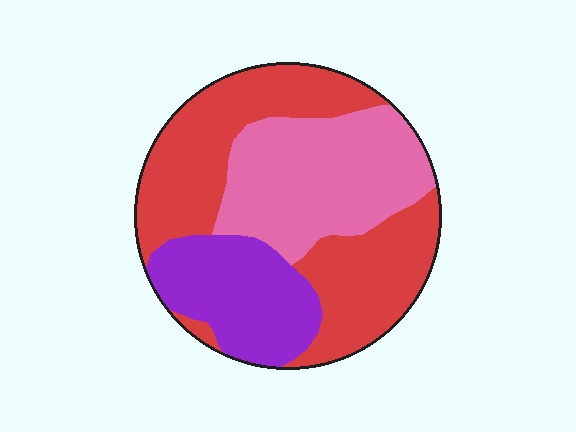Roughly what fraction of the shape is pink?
Pink takes up about one third (1/3) of the shape.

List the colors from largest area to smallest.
From largest to smallest: red, pink, purple.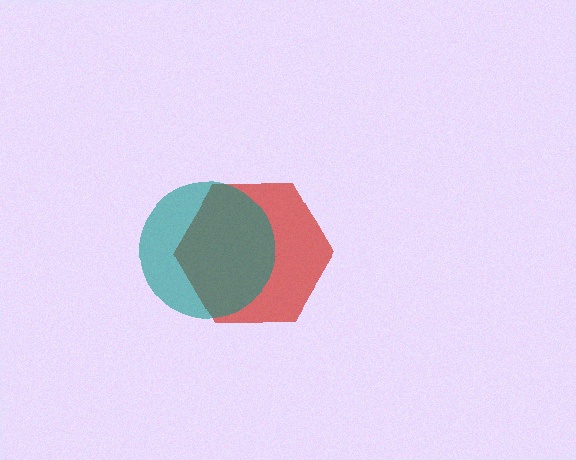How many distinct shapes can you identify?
There are 2 distinct shapes: a red hexagon, a teal circle.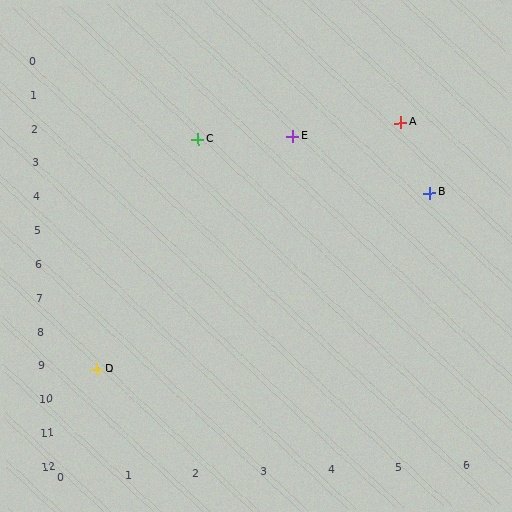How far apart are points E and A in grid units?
Points E and A are about 1.6 grid units apart.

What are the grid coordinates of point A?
Point A is at approximately (5.2, 2.2).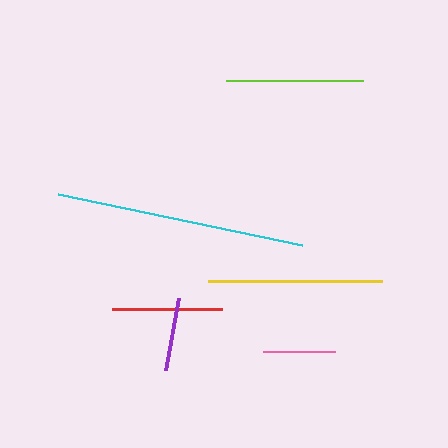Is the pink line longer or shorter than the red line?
The red line is longer than the pink line.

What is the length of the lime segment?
The lime segment is approximately 137 pixels long.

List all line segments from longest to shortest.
From longest to shortest: cyan, yellow, lime, red, purple, pink.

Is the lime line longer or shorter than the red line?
The lime line is longer than the red line.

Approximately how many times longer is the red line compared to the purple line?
The red line is approximately 1.5 times the length of the purple line.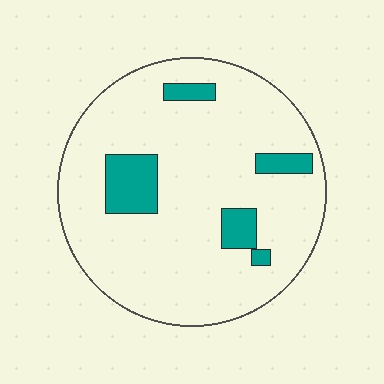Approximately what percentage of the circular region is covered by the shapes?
Approximately 15%.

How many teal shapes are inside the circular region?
5.